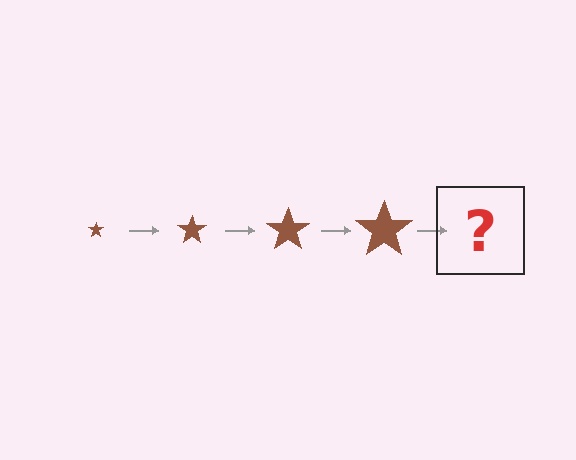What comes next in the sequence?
The next element should be a brown star, larger than the previous one.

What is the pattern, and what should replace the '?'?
The pattern is that the star gets progressively larger each step. The '?' should be a brown star, larger than the previous one.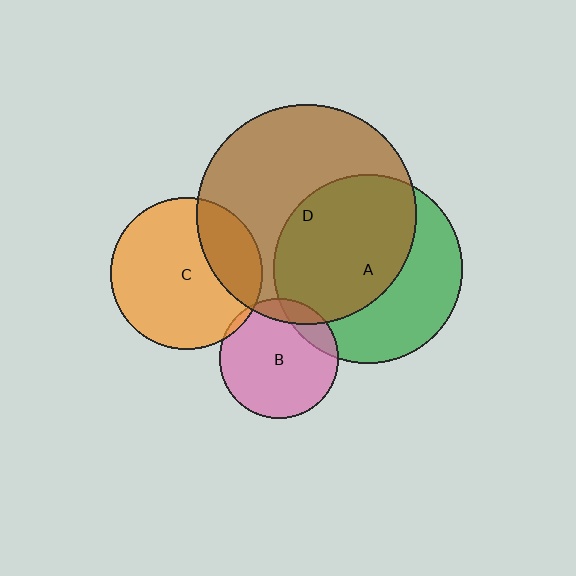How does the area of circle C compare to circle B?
Approximately 1.6 times.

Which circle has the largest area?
Circle D (brown).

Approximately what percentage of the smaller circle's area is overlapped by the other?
Approximately 25%.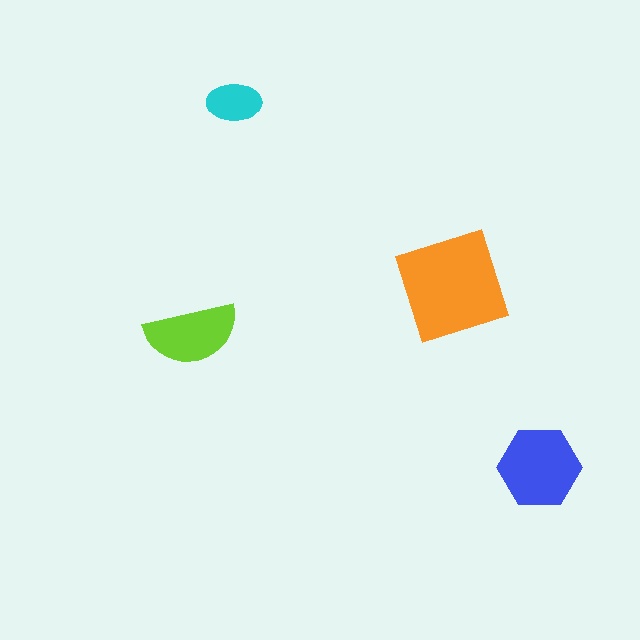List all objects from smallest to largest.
The cyan ellipse, the lime semicircle, the blue hexagon, the orange square.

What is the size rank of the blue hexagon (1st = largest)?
2nd.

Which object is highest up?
The cyan ellipse is topmost.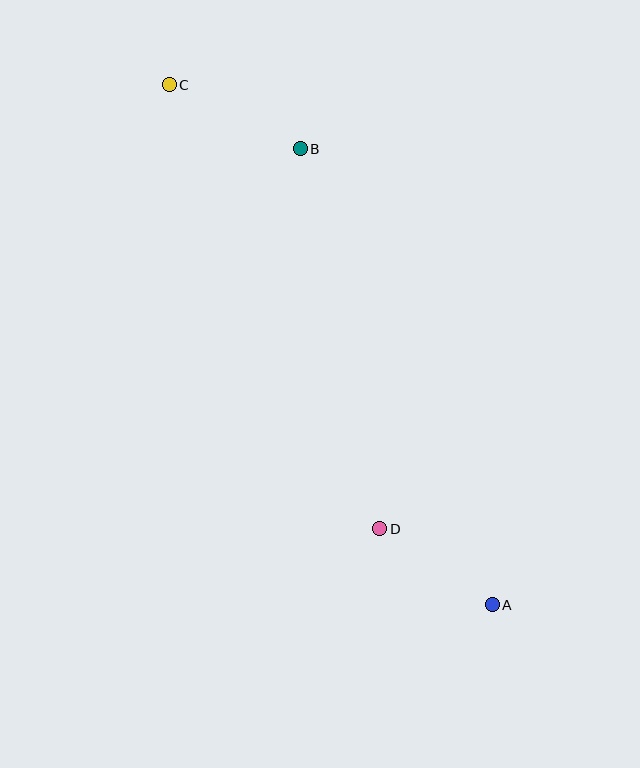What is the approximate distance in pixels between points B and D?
The distance between B and D is approximately 388 pixels.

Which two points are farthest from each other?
Points A and C are farthest from each other.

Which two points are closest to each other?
Points A and D are closest to each other.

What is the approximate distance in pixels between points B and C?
The distance between B and C is approximately 146 pixels.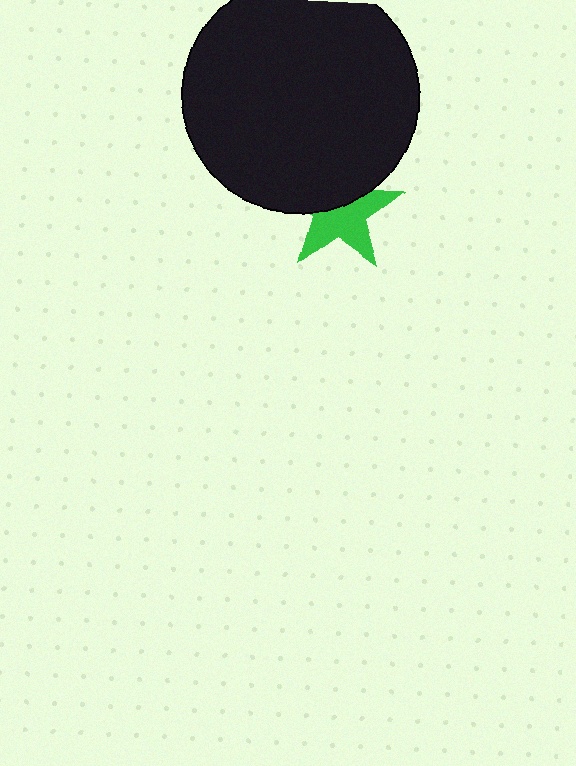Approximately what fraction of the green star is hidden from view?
Roughly 42% of the green star is hidden behind the black circle.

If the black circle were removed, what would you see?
You would see the complete green star.